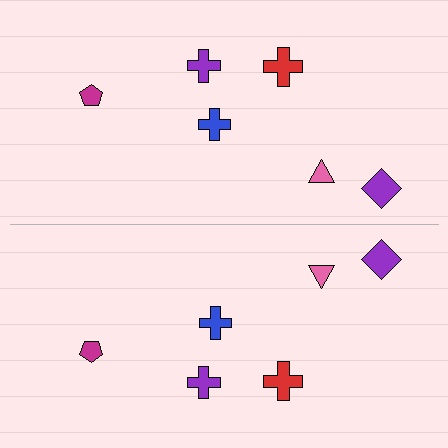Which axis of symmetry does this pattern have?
The pattern has a horizontal axis of symmetry running through the center of the image.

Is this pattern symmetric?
Yes, this pattern has bilateral (reflection) symmetry.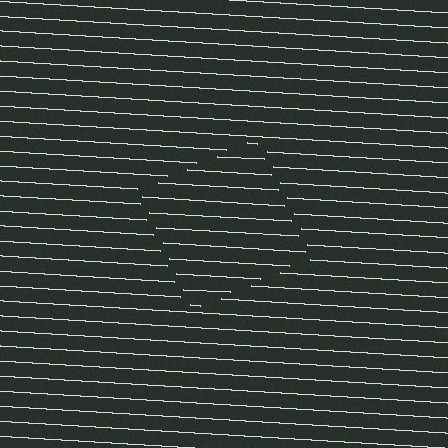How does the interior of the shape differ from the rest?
The interior of the shape contains the same grating, shifted by half a period — the contour is defined by the phase discontinuity where line-ends from the inner and outer gratings abut.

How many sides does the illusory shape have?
4 sides — the line-ends trace a square.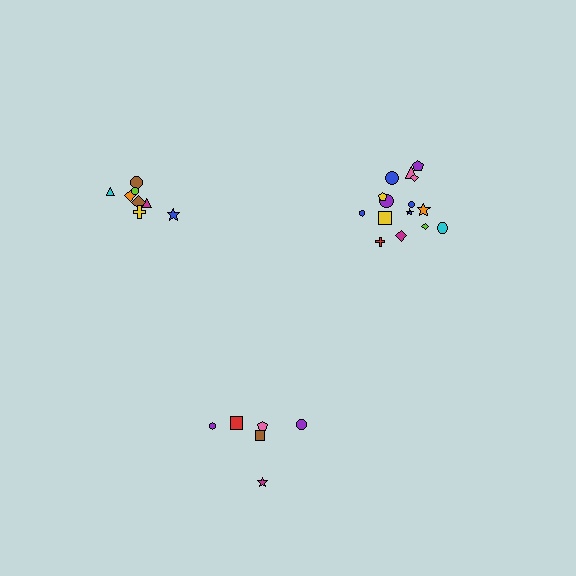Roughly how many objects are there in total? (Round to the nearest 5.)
Roughly 30 objects in total.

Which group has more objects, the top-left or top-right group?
The top-right group.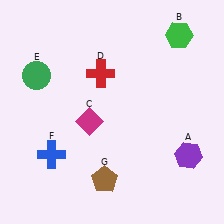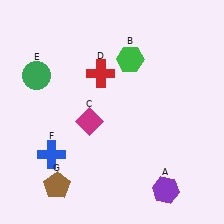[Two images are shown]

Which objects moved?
The objects that moved are: the purple hexagon (A), the green hexagon (B), the brown pentagon (G).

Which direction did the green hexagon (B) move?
The green hexagon (B) moved left.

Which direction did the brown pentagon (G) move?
The brown pentagon (G) moved left.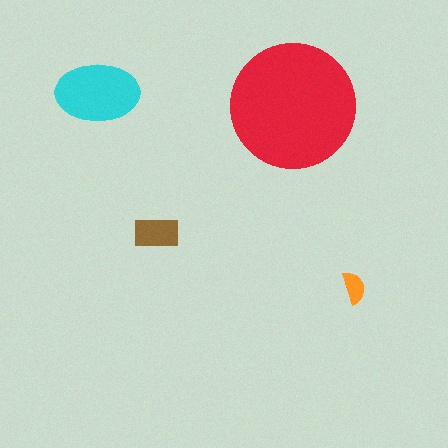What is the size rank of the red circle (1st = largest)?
1st.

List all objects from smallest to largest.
The orange semicircle, the brown rectangle, the cyan ellipse, the red circle.